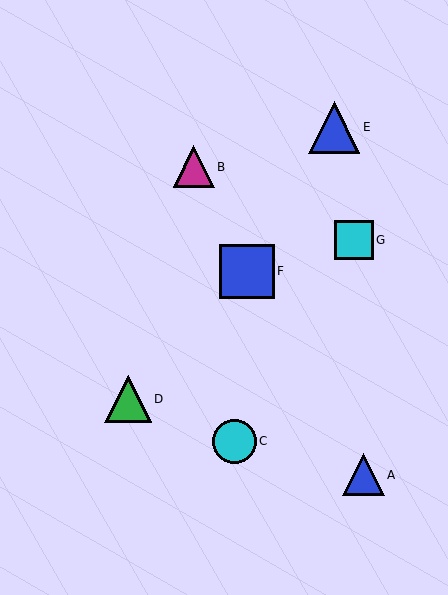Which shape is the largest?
The blue square (labeled F) is the largest.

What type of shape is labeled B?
Shape B is a magenta triangle.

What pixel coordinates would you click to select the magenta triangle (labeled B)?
Click at (194, 167) to select the magenta triangle B.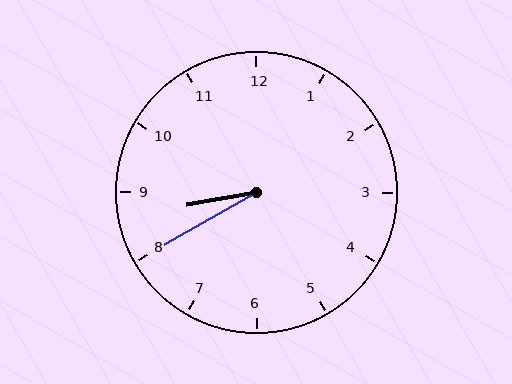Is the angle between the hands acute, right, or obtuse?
It is acute.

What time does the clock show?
8:40.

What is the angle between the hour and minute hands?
Approximately 20 degrees.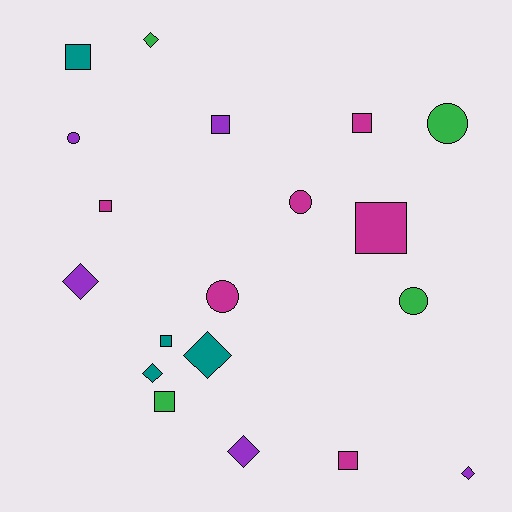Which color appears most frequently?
Magenta, with 6 objects.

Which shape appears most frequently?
Square, with 8 objects.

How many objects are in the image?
There are 19 objects.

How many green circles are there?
There are 2 green circles.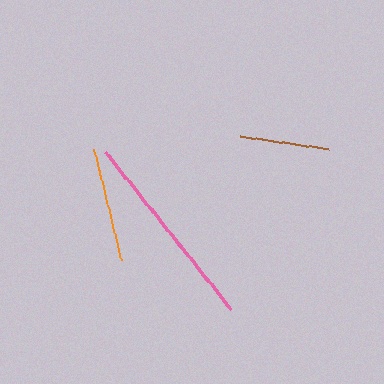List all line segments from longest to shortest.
From longest to shortest: pink, orange, brown.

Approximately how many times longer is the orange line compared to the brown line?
The orange line is approximately 1.3 times the length of the brown line.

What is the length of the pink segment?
The pink segment is approximately 200 pixels long.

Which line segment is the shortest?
The brown line is the shortest at approximately 89 pixels.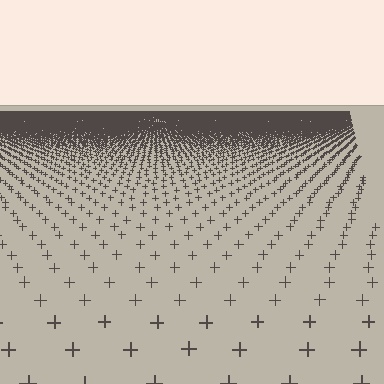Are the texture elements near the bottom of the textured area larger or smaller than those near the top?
Larger. Near the bottom, elements are closer to the viewer and appear at a bigger on-screen size.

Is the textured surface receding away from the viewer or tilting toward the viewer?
The surface is receding away from the viewer. Texture elements get smaller and denser toward the top.